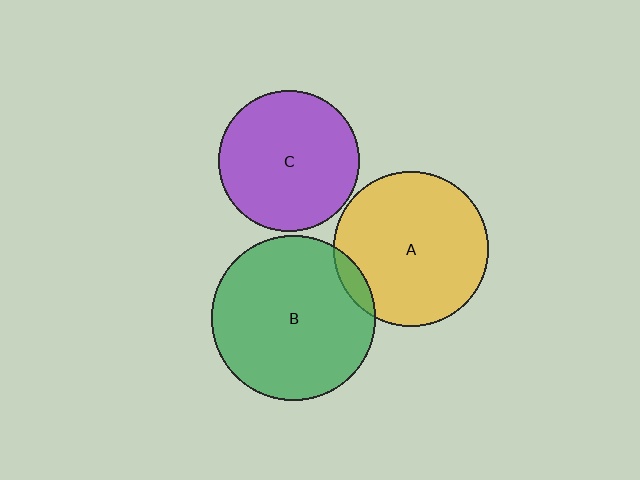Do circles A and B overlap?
Yes.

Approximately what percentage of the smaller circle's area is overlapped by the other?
Approximately 5%.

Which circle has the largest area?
Circle B (green).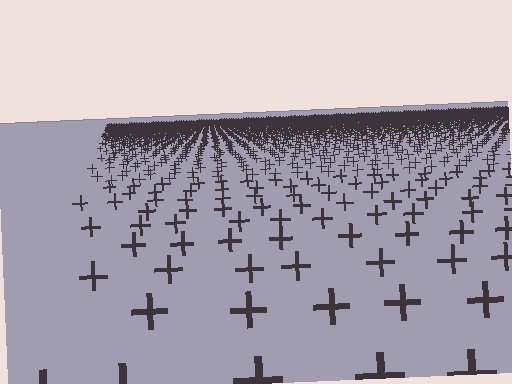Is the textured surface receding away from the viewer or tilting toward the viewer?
The surface is receding away from the viewer. Texture elements get smaller and denser toward the top.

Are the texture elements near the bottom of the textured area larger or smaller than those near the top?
Larger. Near the bottom, elements are closer to the viewer and appear at a bigger on-screen size.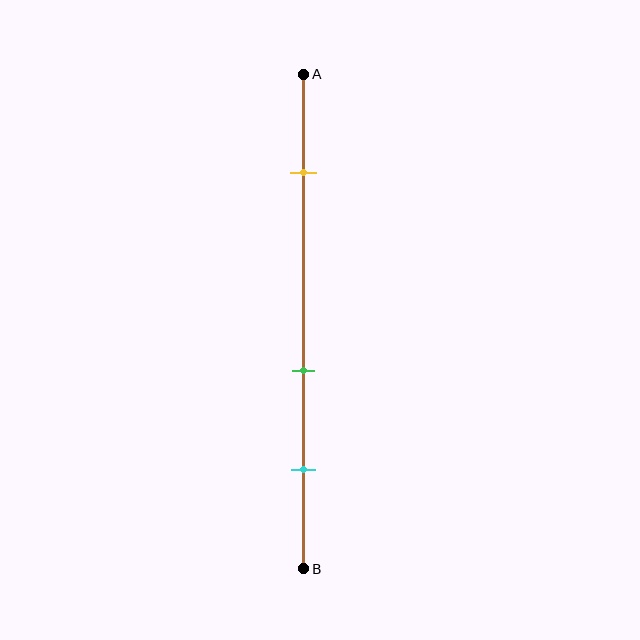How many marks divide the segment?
There are 3 marks dividing the segment.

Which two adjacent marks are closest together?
The green and cyan marks are the closest adjacent pair.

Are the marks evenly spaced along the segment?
No, the marks are not evenly spaced.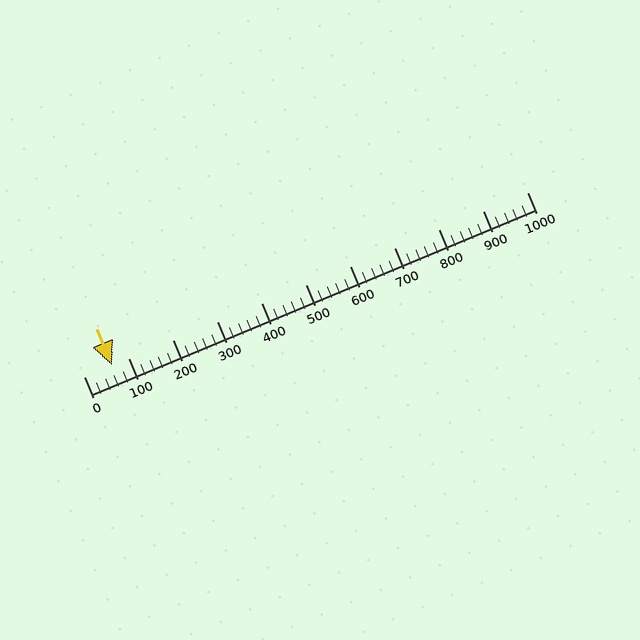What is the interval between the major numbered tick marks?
The major tick marks are spaced 100 units apart.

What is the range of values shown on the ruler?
The ruler shows values from 0 to 1000.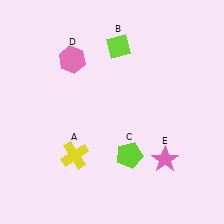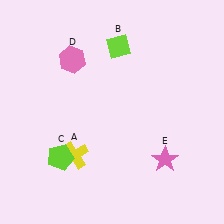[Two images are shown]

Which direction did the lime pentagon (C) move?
The lime pentagon (C) moved left.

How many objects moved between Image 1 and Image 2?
1 object moved between the two images.